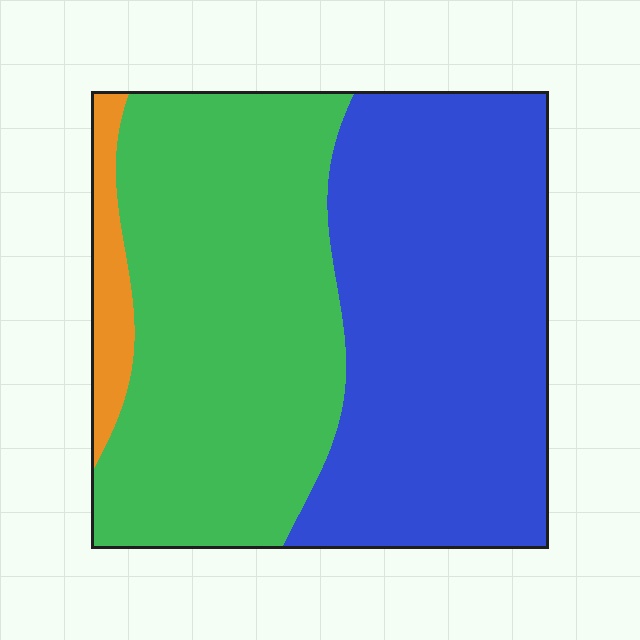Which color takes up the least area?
Orange, at roughly 5%.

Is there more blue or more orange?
Blue.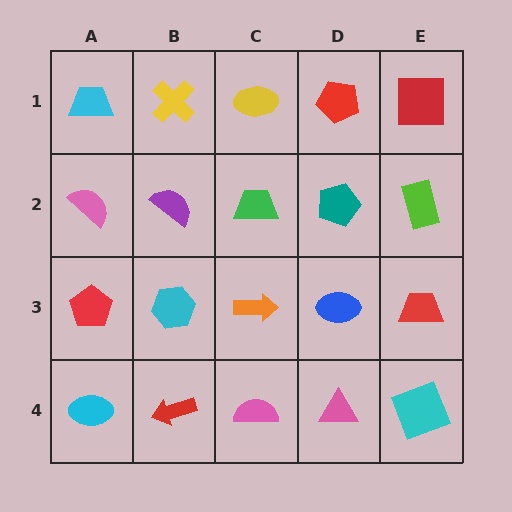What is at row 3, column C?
An orange arrow.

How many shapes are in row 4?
5 shapes.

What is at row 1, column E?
A red square.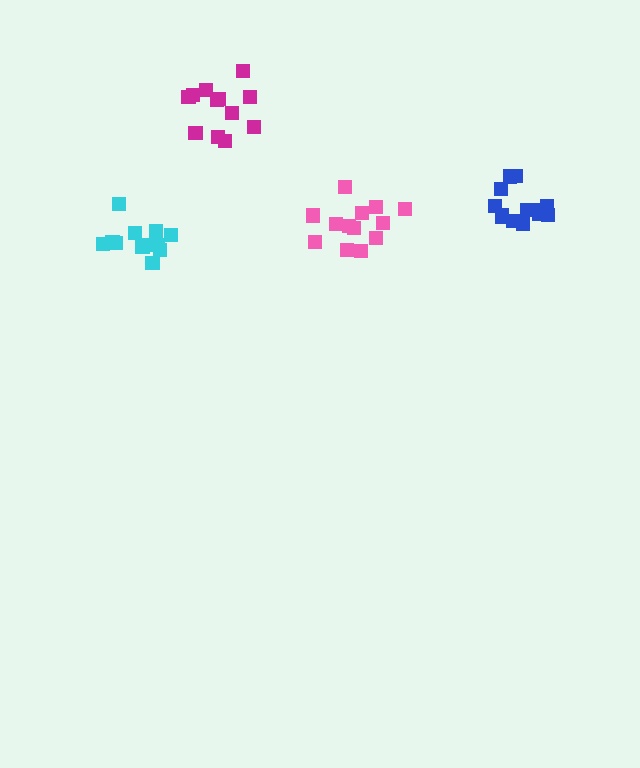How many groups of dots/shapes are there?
There are 4 groups.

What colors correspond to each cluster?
The clusters are colored: pink, blue, magenta, cyan.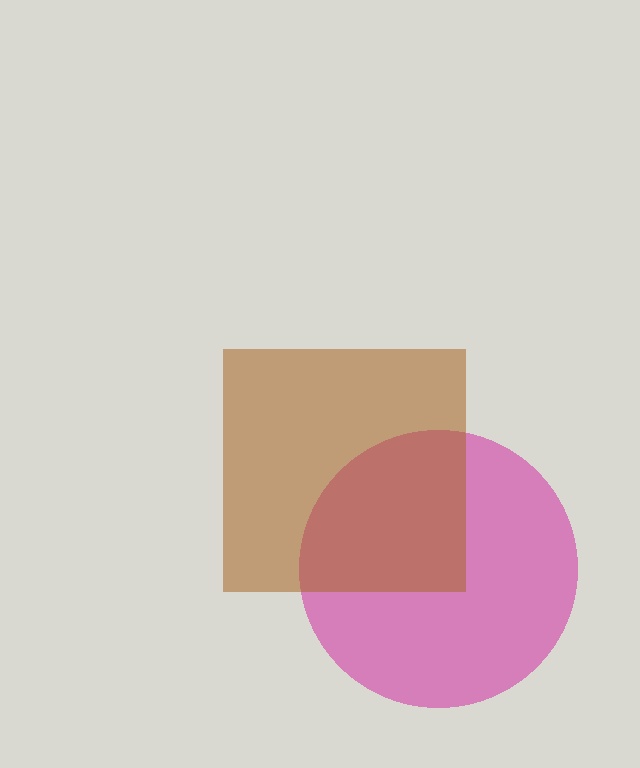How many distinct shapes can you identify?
There are 2 distinct shapes: a magenta circle, a brown square.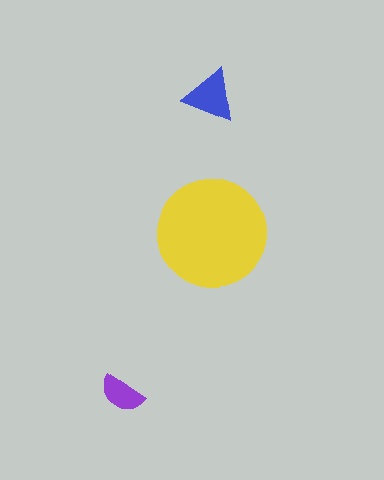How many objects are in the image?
There are 3 objects in the image.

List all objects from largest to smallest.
The yellow circle, the blue triangle, the purple semicircle.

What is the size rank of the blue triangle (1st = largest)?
2nd.